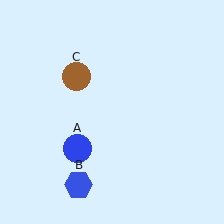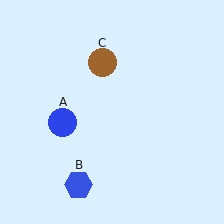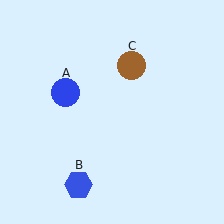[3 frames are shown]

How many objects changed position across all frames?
2 objects changed position: blue circle (object A), brown circle (object C).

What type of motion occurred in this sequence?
The blue circle (object A), brown circle (object C) rotated clockwise around the center of the scene.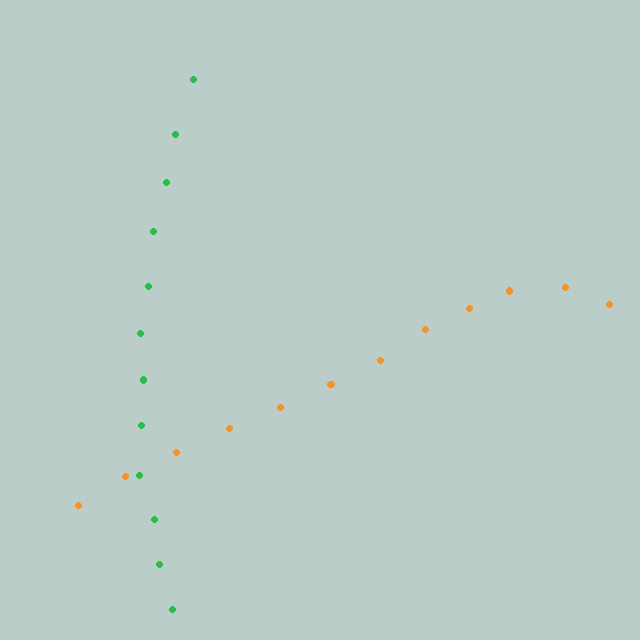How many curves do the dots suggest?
There are 2 distinct paths.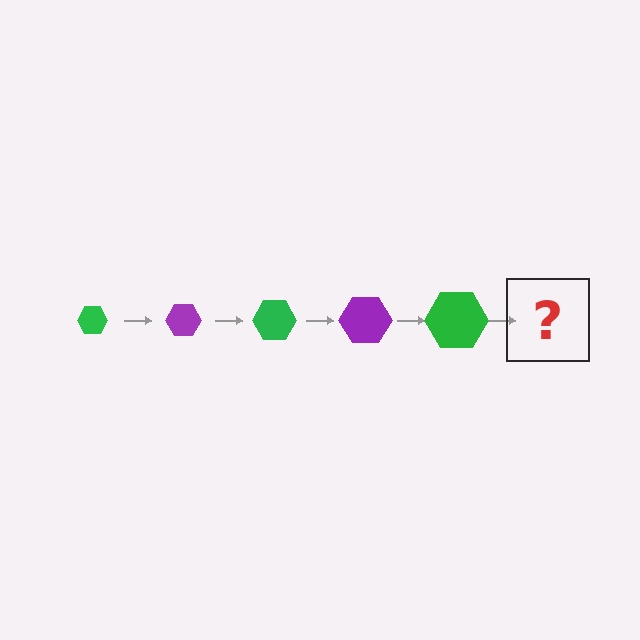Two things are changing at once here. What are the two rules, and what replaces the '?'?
The two rules are that the hexagon grows larger each step and the color cycles through green and purple. The '?' should be a purple hexagon, larger than the previous one.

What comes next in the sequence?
The next element should be a purple hexagon, larger than the previous one.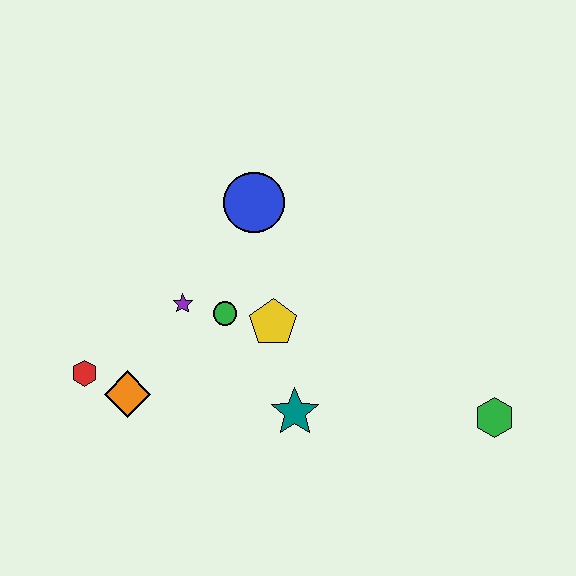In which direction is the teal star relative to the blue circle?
The teal star is below the blue circle.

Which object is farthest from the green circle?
The green hexagon is farthest from the green circle.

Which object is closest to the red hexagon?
The orange diamond is closest to the red hexagon.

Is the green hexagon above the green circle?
No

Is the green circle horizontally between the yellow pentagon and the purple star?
Yes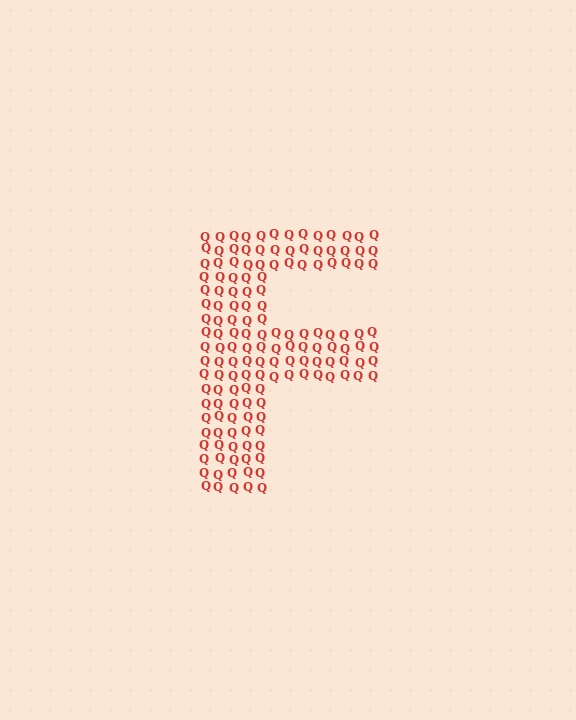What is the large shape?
The large shape is the letter F.